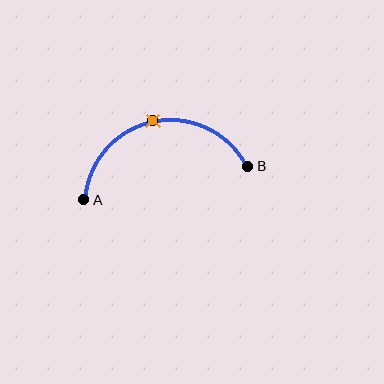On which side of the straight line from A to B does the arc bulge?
The arc bulges above the straight line connecting A and B.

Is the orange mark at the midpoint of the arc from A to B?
Yes. The orange mark lies on the arc at equal arc-length from both A and B — it is the arc midpoint.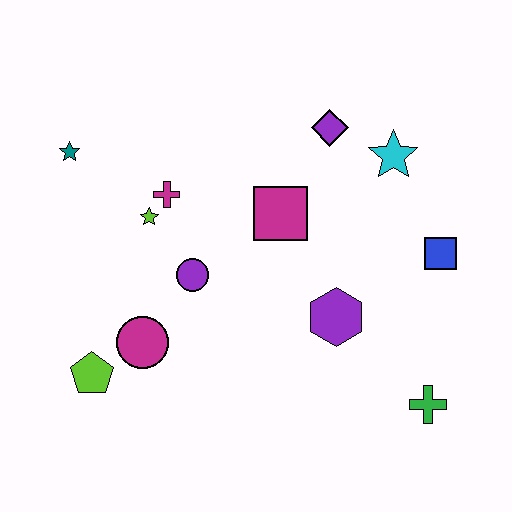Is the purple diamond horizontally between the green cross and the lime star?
Yes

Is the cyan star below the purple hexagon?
No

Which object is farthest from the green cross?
The teal star is farthest from the green cross.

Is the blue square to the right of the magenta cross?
Yes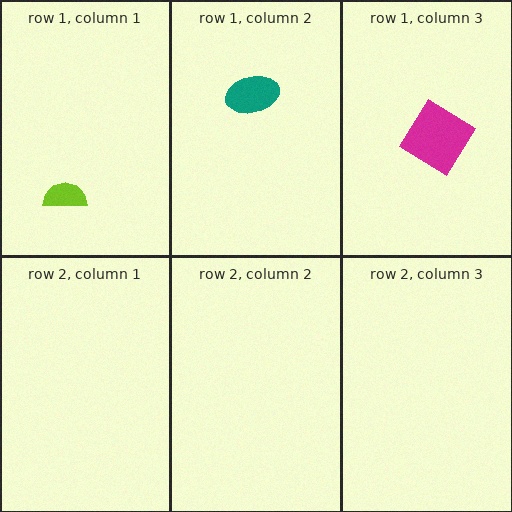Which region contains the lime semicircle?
The row 1, column 1 region.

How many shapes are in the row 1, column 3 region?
1.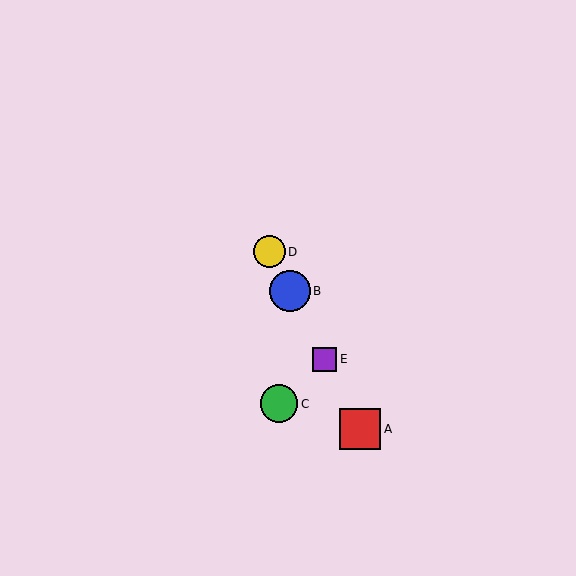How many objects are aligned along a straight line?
4 objects (A, B, D, E) are aligned along a straight line.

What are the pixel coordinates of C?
Object C is at (279, 404).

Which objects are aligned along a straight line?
Objects A, B, D, E are aligned along a straight line.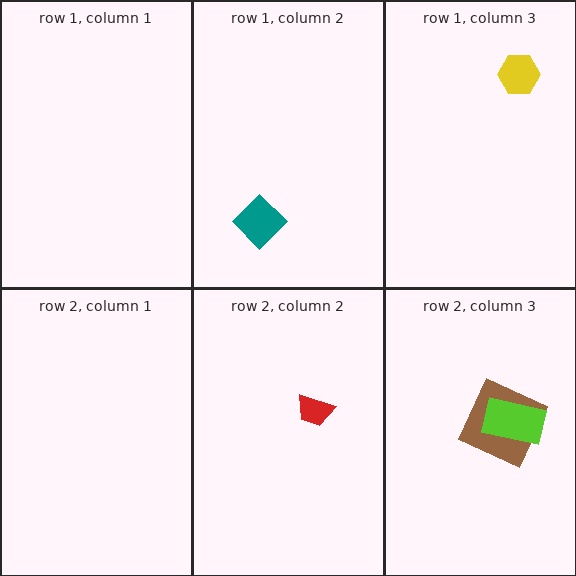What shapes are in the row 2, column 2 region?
The red trapezoid.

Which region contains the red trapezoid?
The row 2, column 2 region.